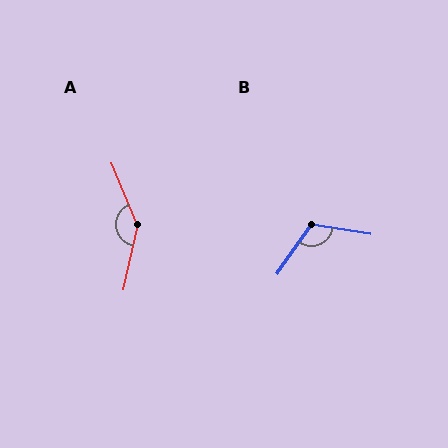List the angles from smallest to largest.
B (115°), A (145°).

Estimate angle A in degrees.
Approximately 145 degrees.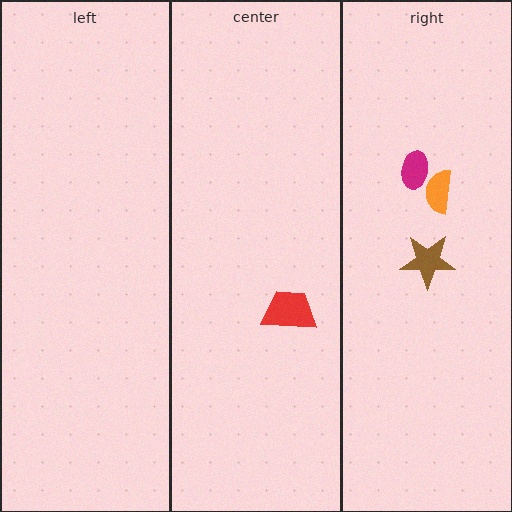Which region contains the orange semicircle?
The right region.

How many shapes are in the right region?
3.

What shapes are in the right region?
The orange semicircle, the magenta ellipse, the brown star.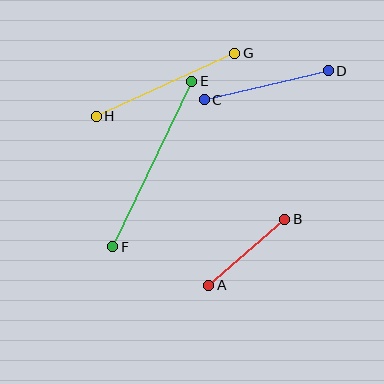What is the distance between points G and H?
The distance is approximately 152 pixels.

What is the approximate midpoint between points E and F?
The midpoint is at approximately (152, 164) pixels.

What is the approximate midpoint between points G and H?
The midpoint is at approximately (165, 85) pixels.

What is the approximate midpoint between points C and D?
The midpoint is at approximately (266, 85) pixels.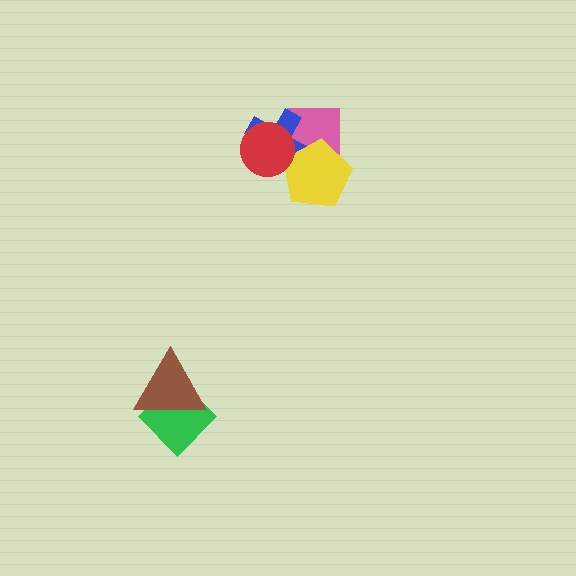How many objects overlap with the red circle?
2 objects overlap with the red circle.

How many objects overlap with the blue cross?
3 objects overlap with the blue cross.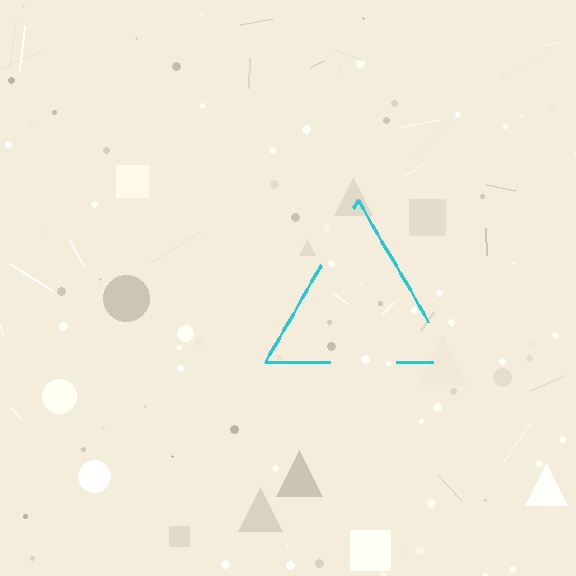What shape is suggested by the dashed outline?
The dashed outline suggests a triangle.